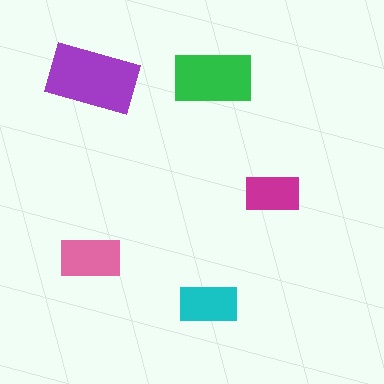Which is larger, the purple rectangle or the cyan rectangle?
The purple one.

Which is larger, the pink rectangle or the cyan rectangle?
The pink one.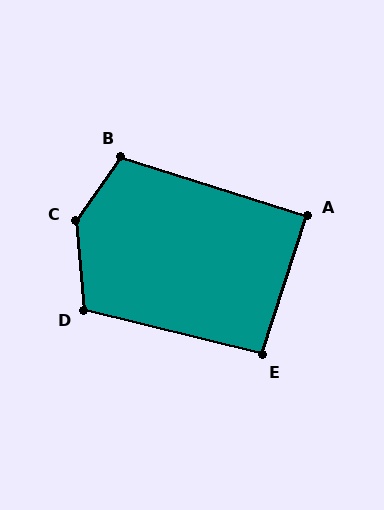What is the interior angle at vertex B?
Approximately 108 degrees (obtuse).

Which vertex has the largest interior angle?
C, at approximately 139 degrees.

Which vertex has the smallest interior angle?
A, at approximately 90 degrees.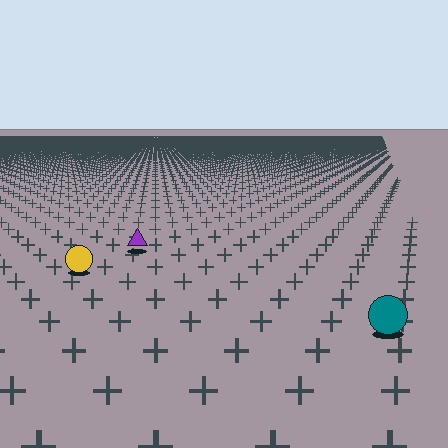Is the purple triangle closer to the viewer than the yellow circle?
No. The yellow circle is closer — you can tell from the texture gradient: the ground texture is coarser near it.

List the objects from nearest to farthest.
From nearest to farthest: the teal circle, the yellow circle, the purple triangle.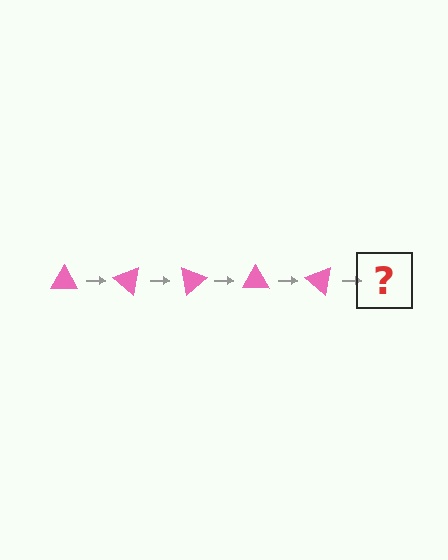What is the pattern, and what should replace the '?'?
The pattern is that the triangle rotates 40 degrees each step. The '?' should be a pink triangle rotated 200 degrees.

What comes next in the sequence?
The next element should be a pink triangle rotated 200 degrees.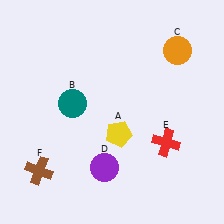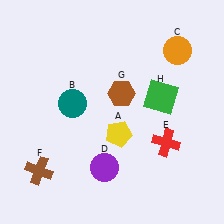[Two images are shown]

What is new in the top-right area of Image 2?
A brown hexagon (G) was added in the top-right area of Image 2.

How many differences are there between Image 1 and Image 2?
There are 2 differences between the two images.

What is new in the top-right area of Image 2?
A green square (H) was added in the top-right area of Image 2.